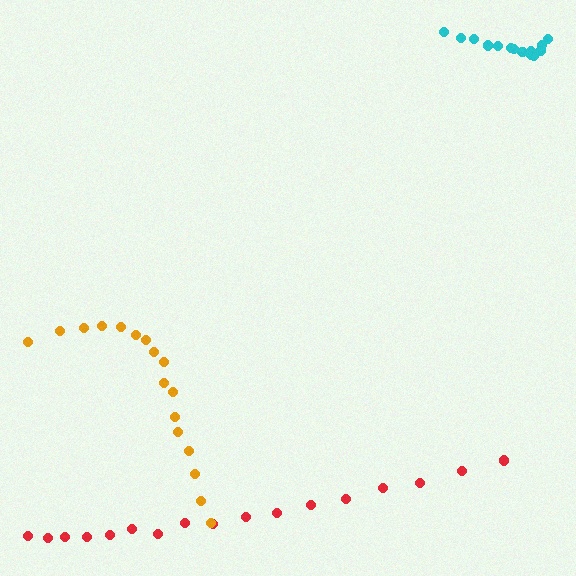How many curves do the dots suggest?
There are 3 distinct paths.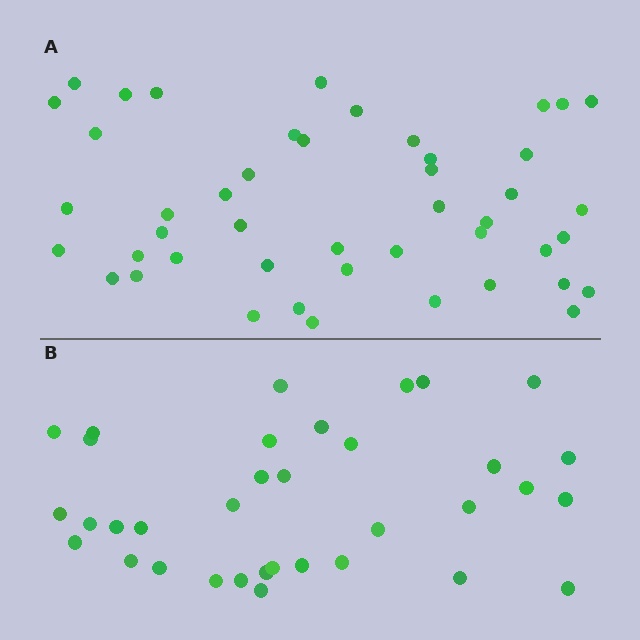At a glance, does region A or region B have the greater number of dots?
Region A (the top region) has more dots.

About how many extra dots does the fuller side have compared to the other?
Region A has roughly 12 or so more dots than region B.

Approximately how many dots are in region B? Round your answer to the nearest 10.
About 40 dots. (The exact count is 35, which rounds to 40.)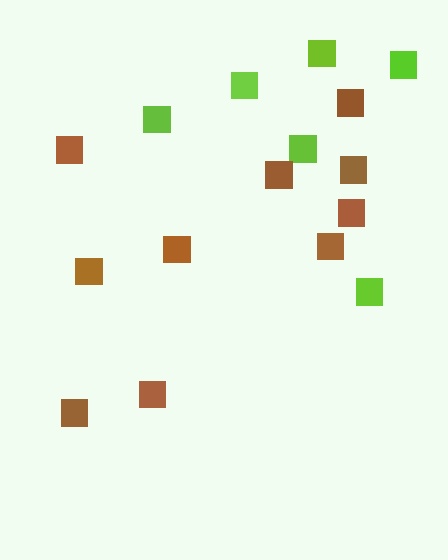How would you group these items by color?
There are 2 groups: one group of lime squares (6) and one group of brown squares (10).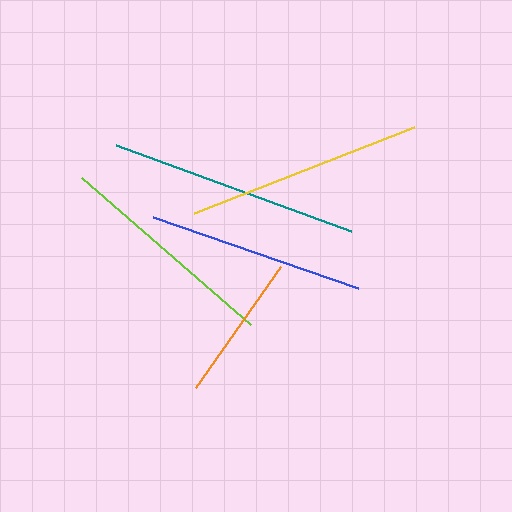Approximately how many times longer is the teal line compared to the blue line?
The teal line is approximately 1.2 times the length of the blue line.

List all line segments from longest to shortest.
From longest to shortest: teal, yellow, lime, blue, orange.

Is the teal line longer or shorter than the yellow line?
The teal line is longer than the yellow line.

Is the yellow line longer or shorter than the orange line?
The yellow line is longer than the orange line.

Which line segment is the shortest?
The orange line is the shortest at approximately 148 pixels.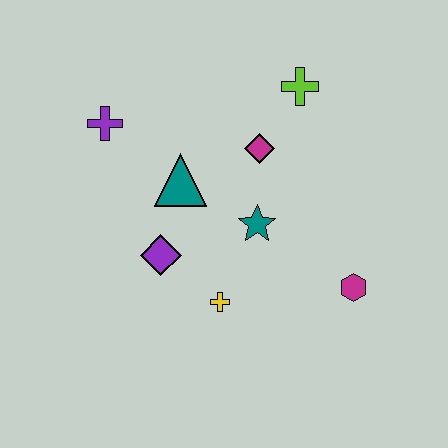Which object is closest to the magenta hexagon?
The teal star is closest to the magenta hexagon.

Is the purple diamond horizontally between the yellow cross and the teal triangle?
No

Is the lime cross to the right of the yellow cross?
Yes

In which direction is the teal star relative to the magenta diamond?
The teal star is below the magenta diamond.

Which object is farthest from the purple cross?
The magenta hexagon is farthest from the purple cross.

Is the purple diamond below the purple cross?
Yes